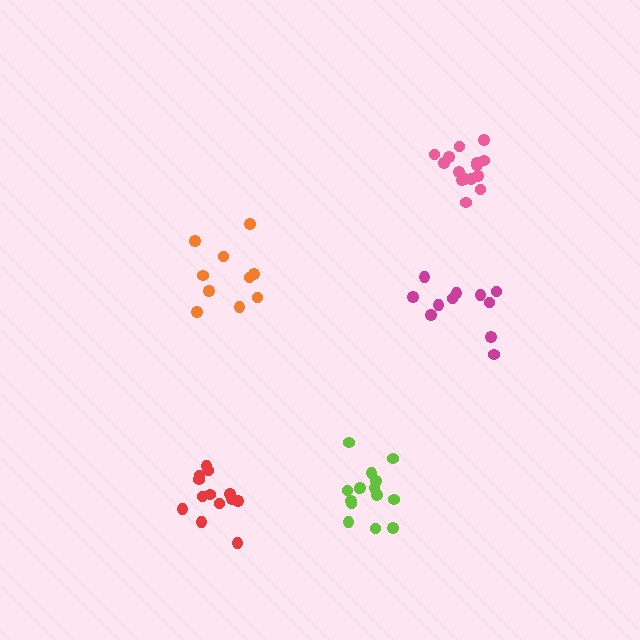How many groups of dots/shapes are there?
There are 5 groups.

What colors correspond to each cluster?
The clusters are colored: pink, red, magenta, lime, orange.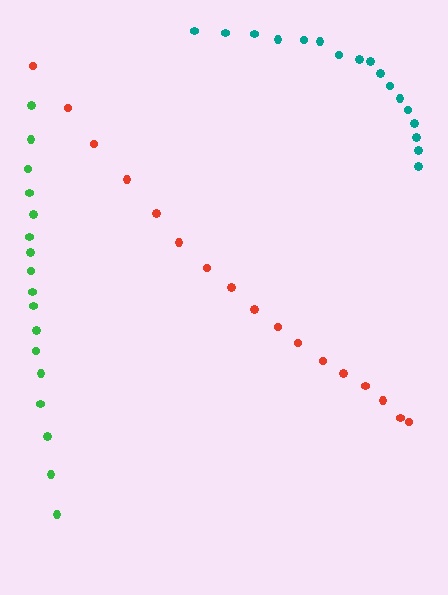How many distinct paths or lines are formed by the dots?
There are 3 distinct paths.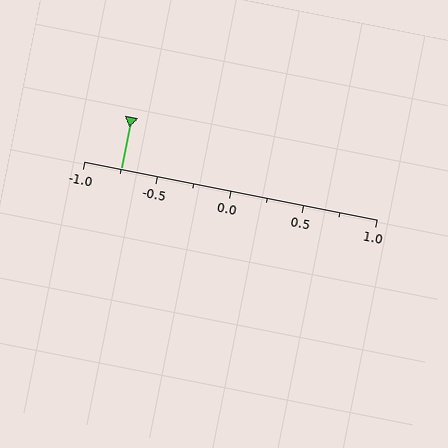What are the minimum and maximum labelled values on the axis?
The axis runs from -1.0 to 1.0.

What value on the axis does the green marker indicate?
The marker indicates approximately -0.75.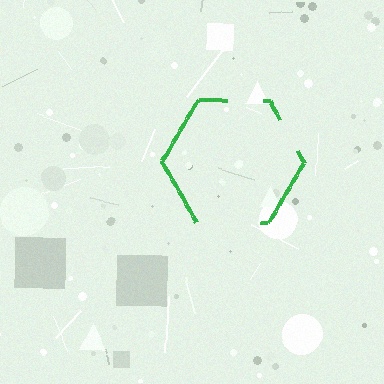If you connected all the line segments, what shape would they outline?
They would outline a hexagon.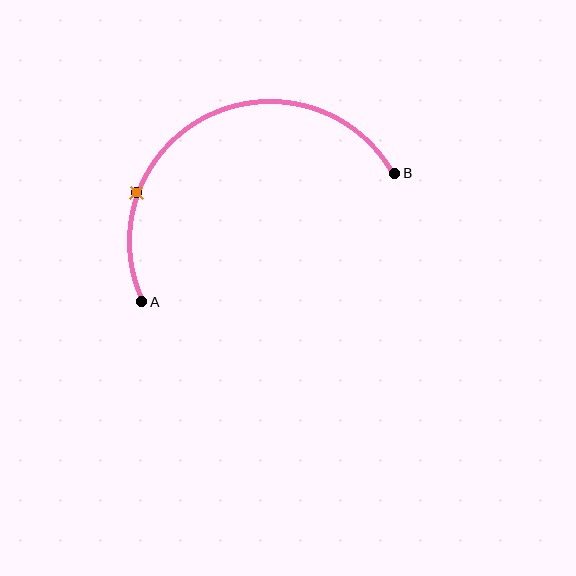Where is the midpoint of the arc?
The arc midpoint is the point on the curve farthest from the straight line joining A and B. It sits above that line.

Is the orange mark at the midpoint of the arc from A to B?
No. The orange mark lies on the arc but is closer to endpoint A. The arc midpoint would be at the point on the curve equidistant along the arc from both A and B.